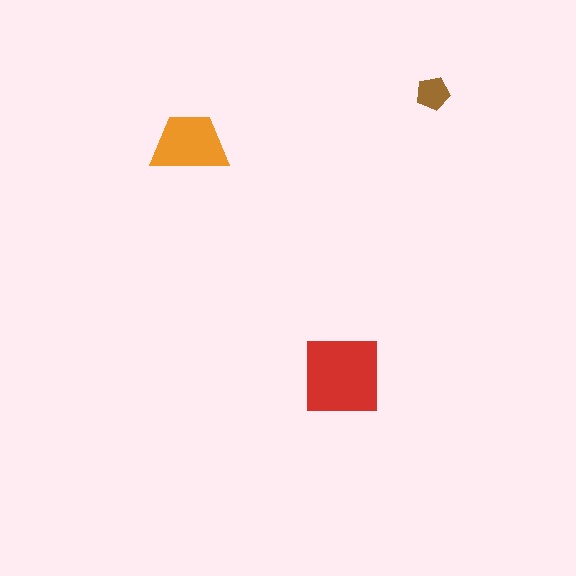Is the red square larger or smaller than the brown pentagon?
Larger.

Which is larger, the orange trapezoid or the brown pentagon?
The orange trapezoid.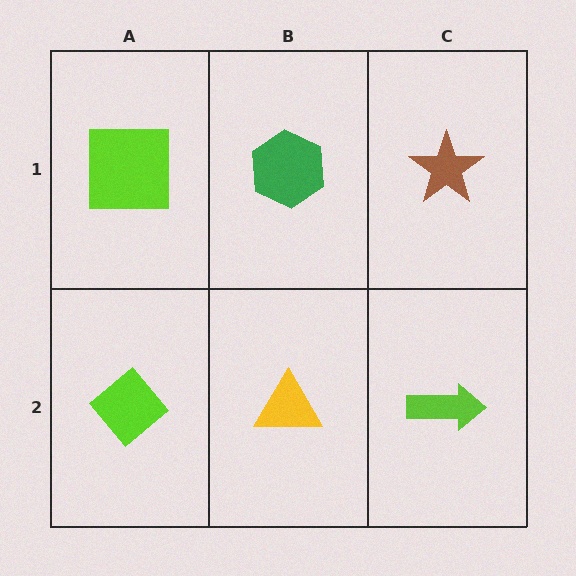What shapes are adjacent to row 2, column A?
A lime square (row 1, column A), a yellow triangle (row 2, column B).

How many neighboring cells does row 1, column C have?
2.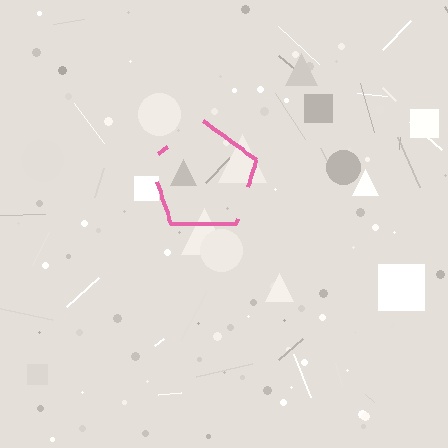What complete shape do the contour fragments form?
The contour fragments form a pentagon.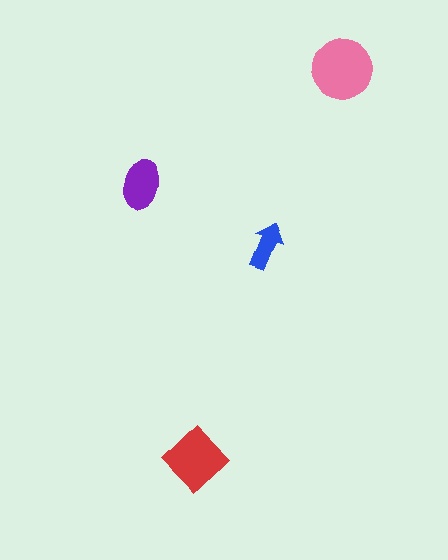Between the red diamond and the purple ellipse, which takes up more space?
The red diamond.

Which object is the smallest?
The blue arrow.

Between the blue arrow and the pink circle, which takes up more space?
The pink circle.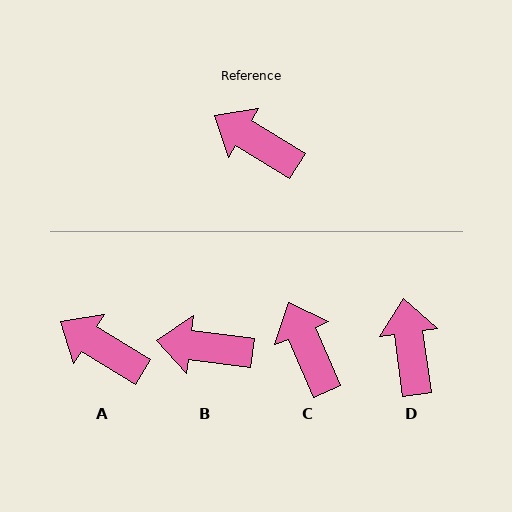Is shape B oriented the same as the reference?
No, it is off by about 24 degrees.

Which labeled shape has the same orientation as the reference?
A.